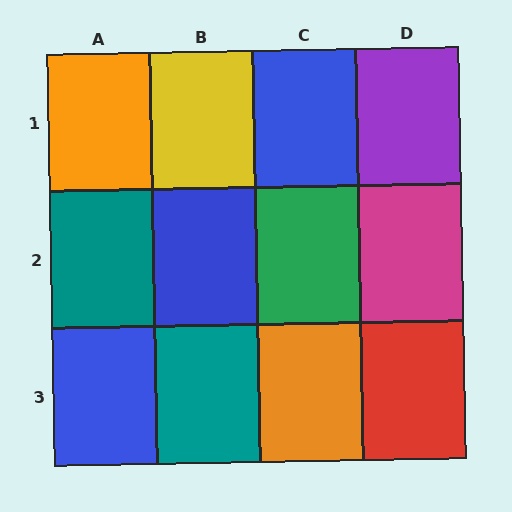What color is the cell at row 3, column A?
Blue.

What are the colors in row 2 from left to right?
Teal, blue, green, magenta.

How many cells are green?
1 cell is green.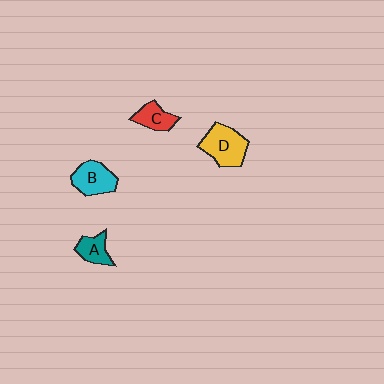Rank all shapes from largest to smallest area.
From largest to smallest: D (yellow), B (cyan), C (red), A (teal).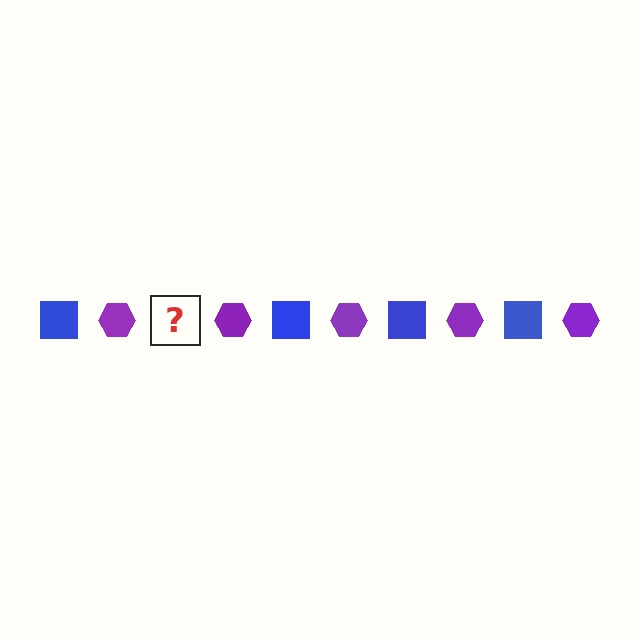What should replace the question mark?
The question mark should be replaced with a blue square.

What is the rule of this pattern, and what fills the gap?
The rule is that the pattern alternates between blue square and purple hexagon. The gap should be filled with a blue square.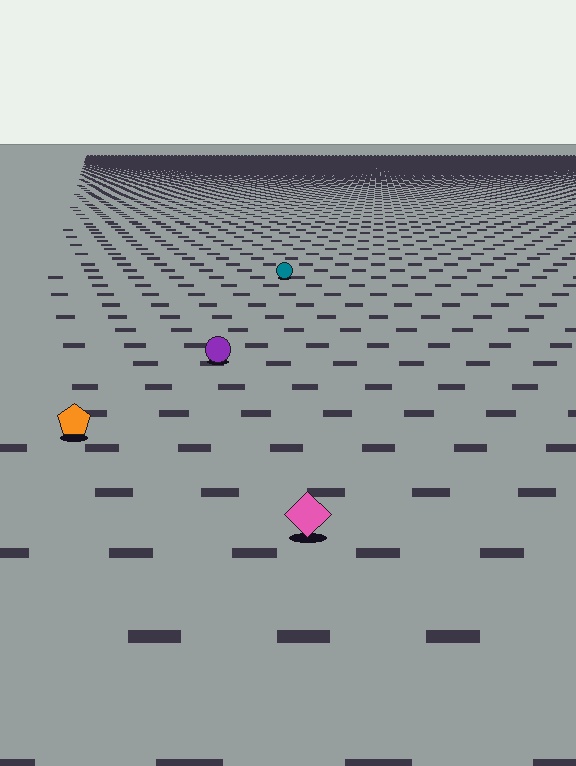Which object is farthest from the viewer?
The teal circle is farthest from the viewer. It appears smaller and the ground texture around it is denser.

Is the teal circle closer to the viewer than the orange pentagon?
No. The orange pentagon is closer — you can tell from the texture gradient: the ground texture is coarser near it.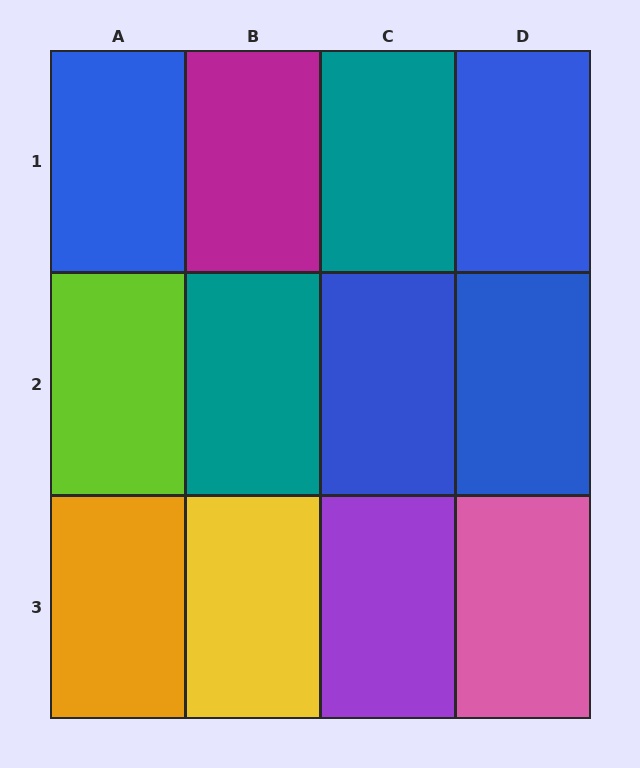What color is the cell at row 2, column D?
Blue.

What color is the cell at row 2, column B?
Teal.